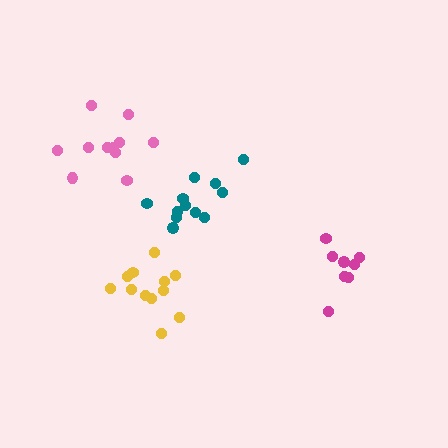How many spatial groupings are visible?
There are 4 spatial groupings.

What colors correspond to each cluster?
The clusters are colored: magenta, pink, teal, yellow.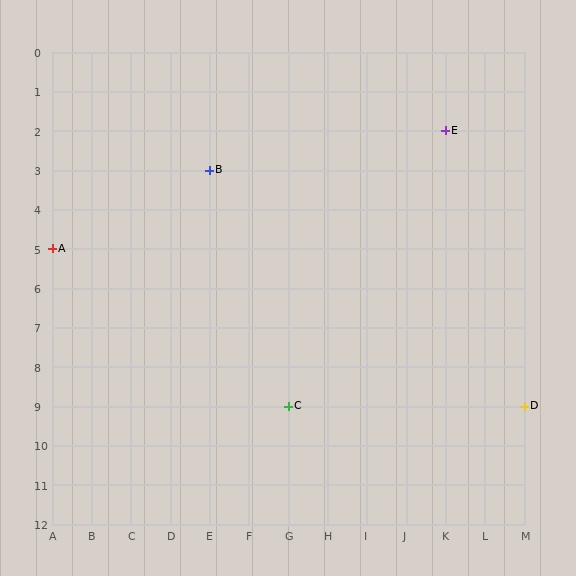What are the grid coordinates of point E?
Point E is at grid coordinates (K, 2).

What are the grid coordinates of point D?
Point D is at grid coordinates (M, 9).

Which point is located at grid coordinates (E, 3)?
Point B is at (E, 3).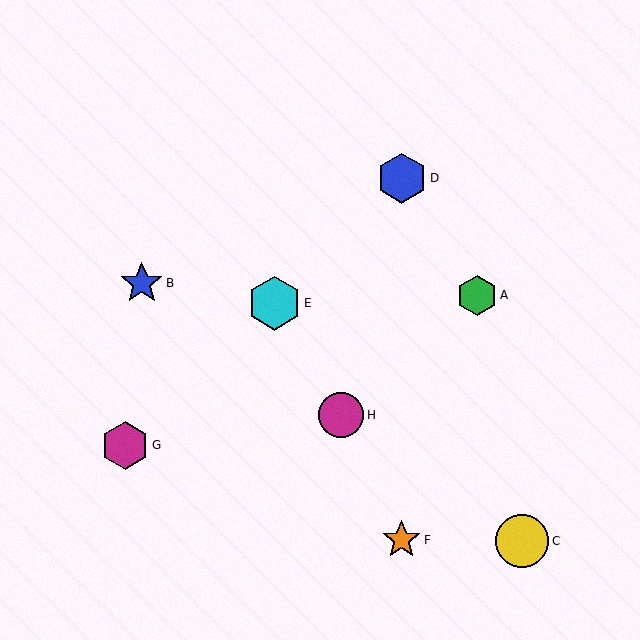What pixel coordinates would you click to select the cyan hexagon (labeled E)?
Click at (274, 303) to select the cyan hexagon E.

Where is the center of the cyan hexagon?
The center of the cyan hexagon is at (274, 303).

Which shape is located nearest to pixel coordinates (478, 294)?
The green hexagon (labeled A) at (477, 295) is nearest to that location.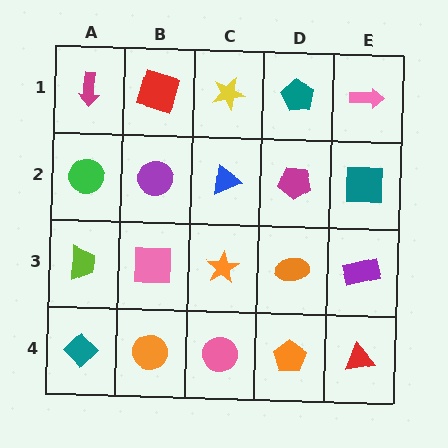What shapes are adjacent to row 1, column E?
A teal square (row 2, column E), a teal pentagon (row 1, column D).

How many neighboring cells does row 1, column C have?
3.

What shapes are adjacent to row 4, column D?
An orange ellipse (row 3, column D), a pink circle (row 4, column C), a red triangle (row 4, column E).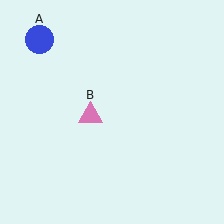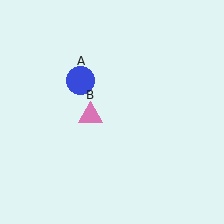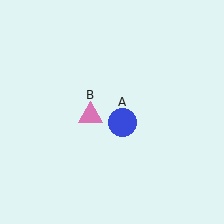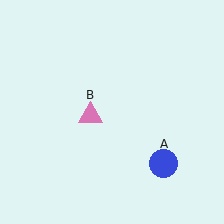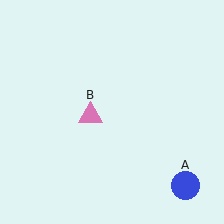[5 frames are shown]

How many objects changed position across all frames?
1 object changed position: blue circle (object A).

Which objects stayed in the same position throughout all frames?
Pink triangle (object B) remained stationary.